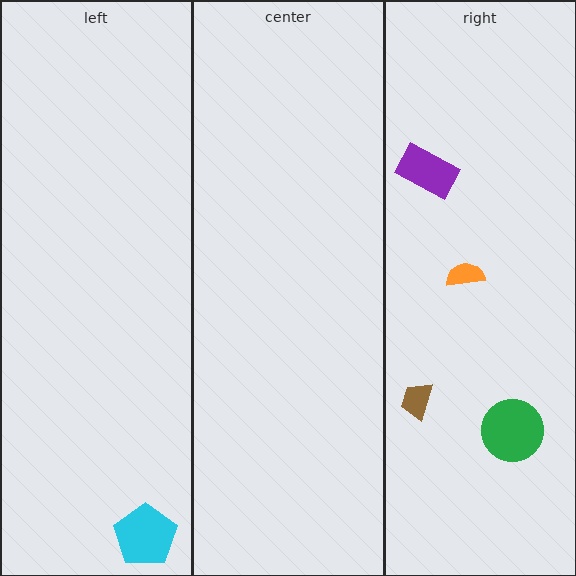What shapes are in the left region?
The cyan pentagon.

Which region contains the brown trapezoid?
The right region.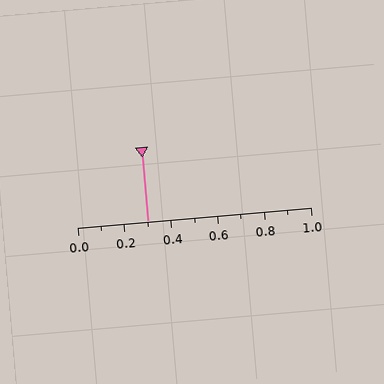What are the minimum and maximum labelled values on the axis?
The axis runs from 0.0 to 1.0.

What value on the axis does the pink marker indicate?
The marker indicates approximately 0.3.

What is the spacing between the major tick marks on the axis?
The major ticks are spaced 0.2 apart.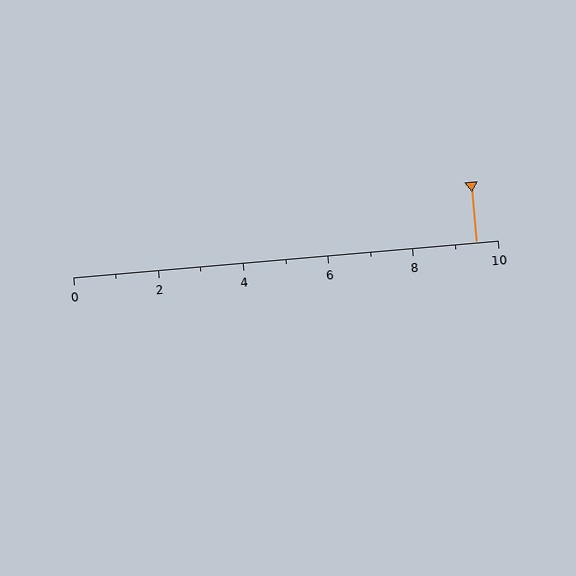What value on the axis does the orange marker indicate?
The marker indicates approximately 9.5.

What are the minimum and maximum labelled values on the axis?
The axis runs from 0 to 10.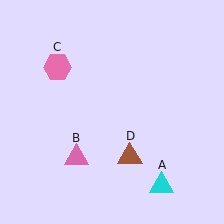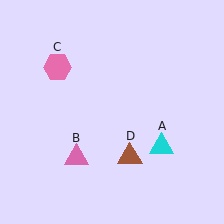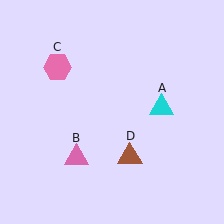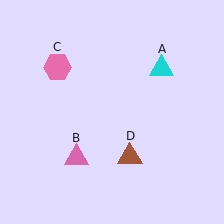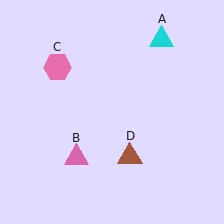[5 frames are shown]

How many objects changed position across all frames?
1 object changed position: cyan triangle (object A).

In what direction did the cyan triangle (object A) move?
The cyan triangle (object A) moved up.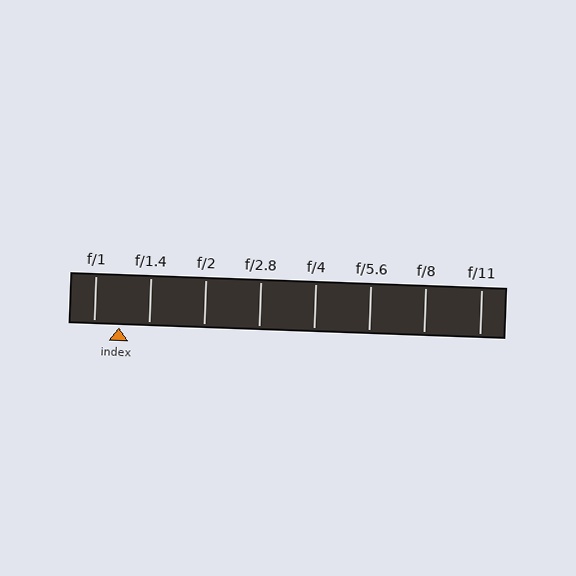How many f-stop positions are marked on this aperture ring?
There are 8 f-stop positions marked.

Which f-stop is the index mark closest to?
The index mark is closest to f/1.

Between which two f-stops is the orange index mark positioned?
The index mark is between f/1 and f/1.4.